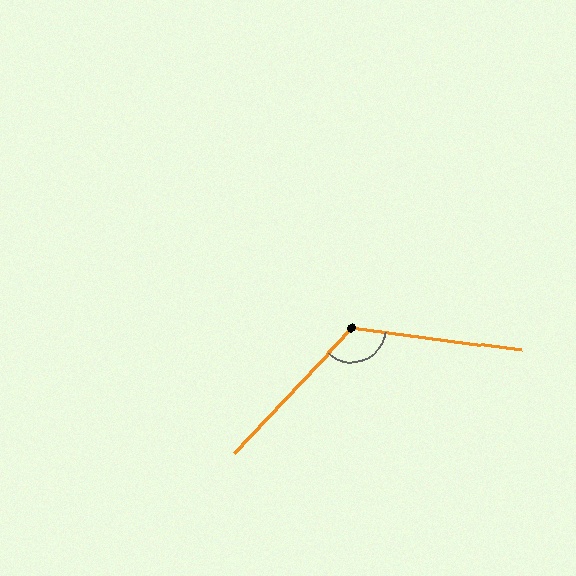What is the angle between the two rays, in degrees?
Approximately 126 degrees.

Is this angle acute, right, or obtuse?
It is obtuse.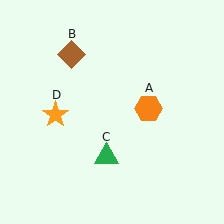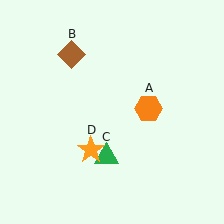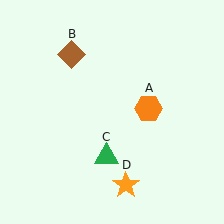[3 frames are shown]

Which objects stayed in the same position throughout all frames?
Orange hexagon (object A) and brown diamond (object B) and green triangle (object C) remained stationary.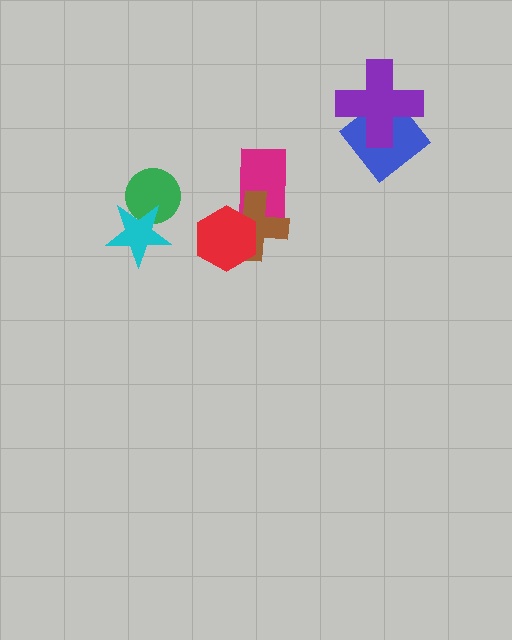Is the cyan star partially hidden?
No, no other shape covers it.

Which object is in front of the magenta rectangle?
The brown cross is in front of the magenta rectangle.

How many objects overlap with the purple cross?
1 object overlaps with the purple cross.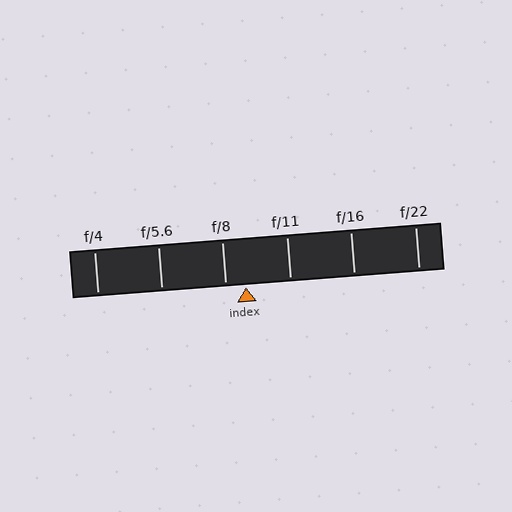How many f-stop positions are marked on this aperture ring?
There are 6 f-stop positions marked.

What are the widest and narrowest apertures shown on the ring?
The widest aperture shown is f/4 and the narrowest is f/22.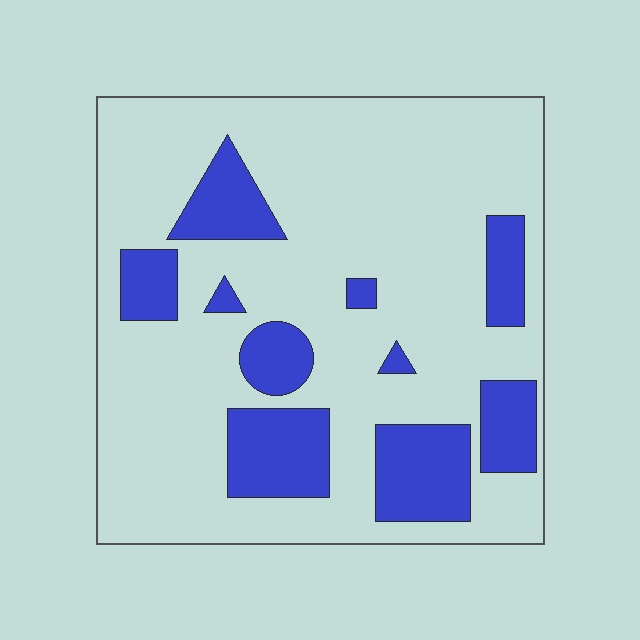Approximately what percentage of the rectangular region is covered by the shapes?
Approximately 25%.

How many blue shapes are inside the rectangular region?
10.